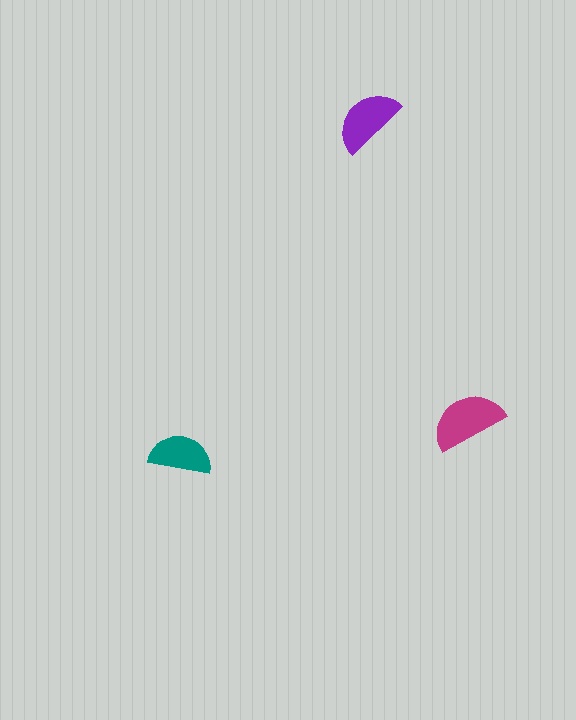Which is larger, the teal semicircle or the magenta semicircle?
The magenta one.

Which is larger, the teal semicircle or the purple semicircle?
The purple one.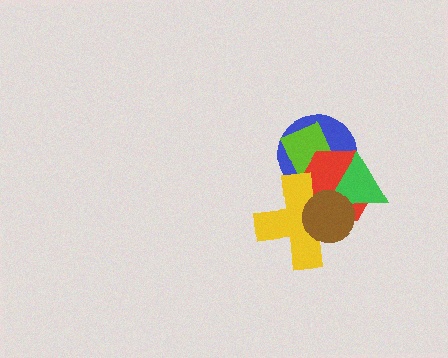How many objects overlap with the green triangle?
4 objects overlap with the green triangle.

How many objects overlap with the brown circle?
3 objects overlap with the brown circle.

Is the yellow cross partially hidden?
Yes, it is partially covered by another shape.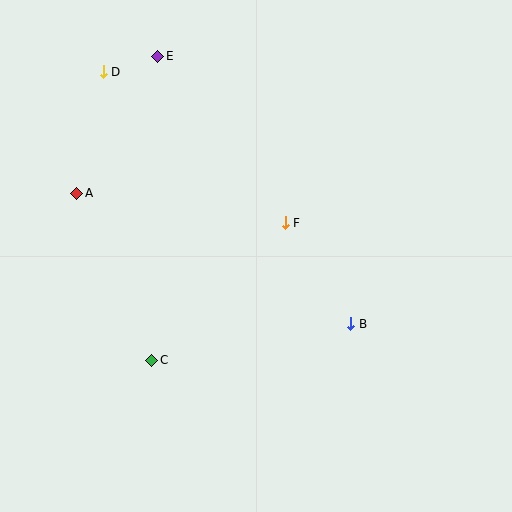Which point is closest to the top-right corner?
Point F is closest to the top-right corner.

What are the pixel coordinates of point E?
Point E is at (158, 56).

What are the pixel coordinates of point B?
Point B is at (351, 324).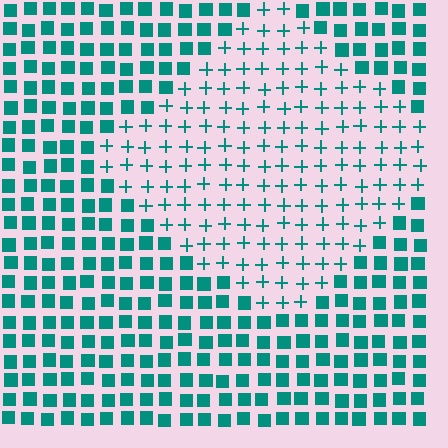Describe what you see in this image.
The image is filled with small teal elements arranged in a uniform grid. A diamond-shaped region contains plus signs, while the surrounding area contains squares. The boundary is defined purely by the change in element shape.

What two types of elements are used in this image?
The image uses plus signs inside the diamond region and squares outside it.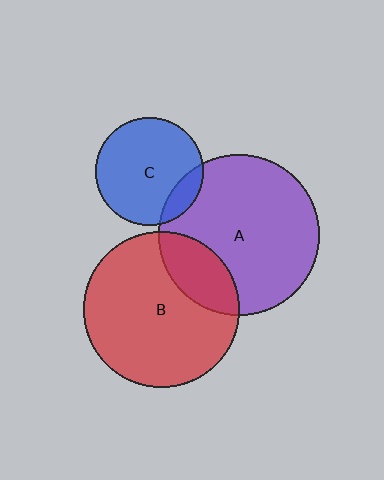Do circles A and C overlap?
Yes.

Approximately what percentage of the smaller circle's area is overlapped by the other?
Approximately 15%.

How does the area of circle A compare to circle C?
Approximately 2.2 times.